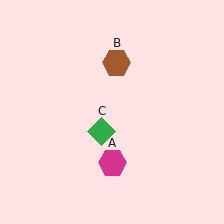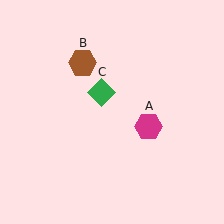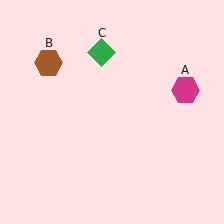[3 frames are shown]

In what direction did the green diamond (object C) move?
The green diamond (object C) moved up.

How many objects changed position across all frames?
3 objects changed position: magenta hexagon (object A), brown hexagon (object B), green diamond (object C).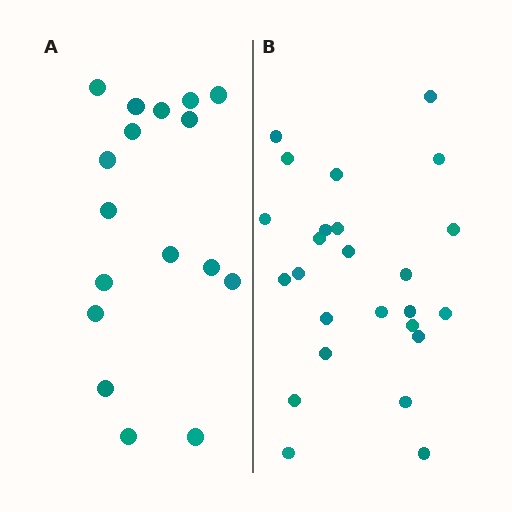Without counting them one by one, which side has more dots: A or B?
Region B (the right region) has more dots.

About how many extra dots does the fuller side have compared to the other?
Region B has roughly 8 or so more dots than region A.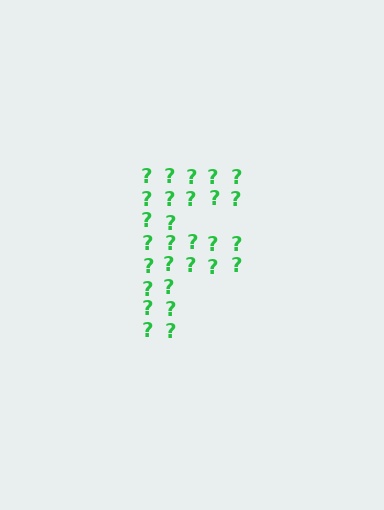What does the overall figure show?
The overall figure shows the letter F.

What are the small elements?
The small elements are question marks.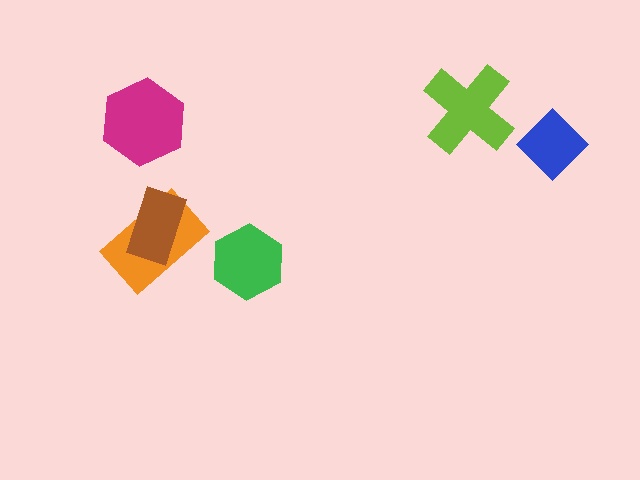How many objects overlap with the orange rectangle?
1 object overlaps with the orange rectangle.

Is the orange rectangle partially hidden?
Yes, it is partially covered by another shape.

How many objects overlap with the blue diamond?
0 objects overlap with the blue diamond.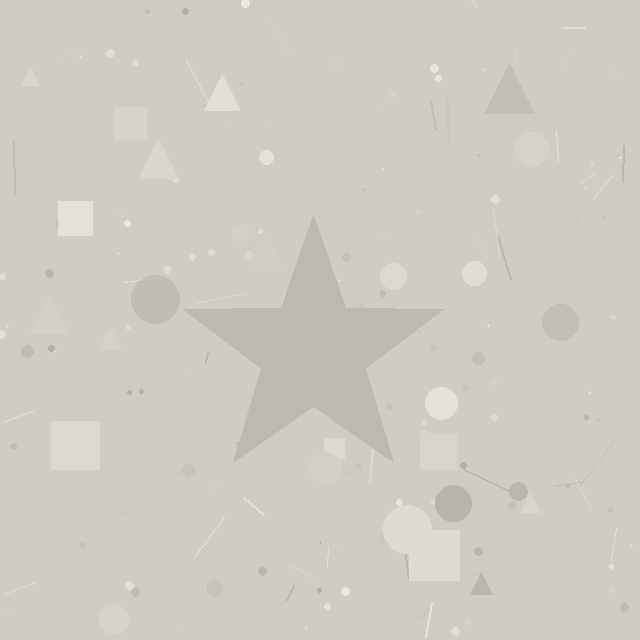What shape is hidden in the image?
A star is hidden in the image.